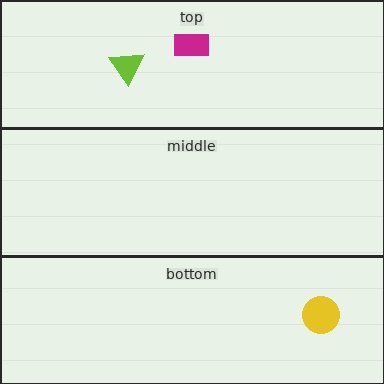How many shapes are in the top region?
2.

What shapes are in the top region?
The lime triangle, the magenta rectangle.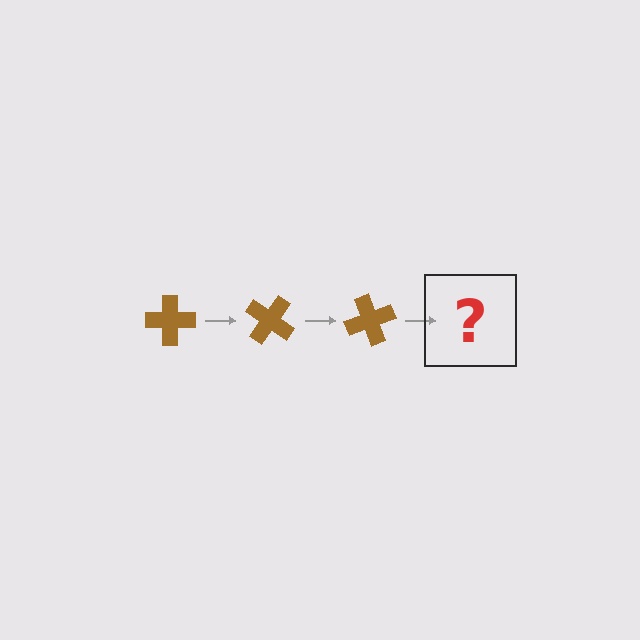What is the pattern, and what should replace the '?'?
The pattern is that the cross rotates 35 degrees each step. The '?' should be a brown cross rotated 105 degrees.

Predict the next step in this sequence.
The next step is a brown cross rotated 105 degrees.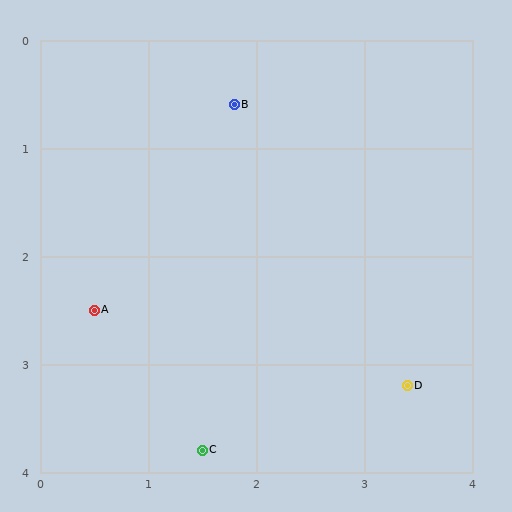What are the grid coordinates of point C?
Point C is at approximately (1.5, 3.8).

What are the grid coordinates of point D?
Point D is at approximately (3.4, 3.2).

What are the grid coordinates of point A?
Point A is at approximately (0.5, 2.5).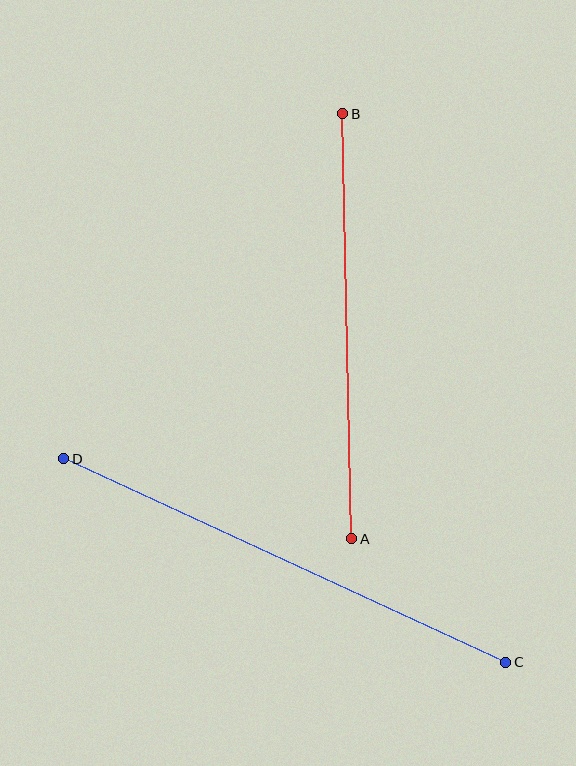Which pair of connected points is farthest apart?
Points C and D are farthest apart.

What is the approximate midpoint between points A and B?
The midpoint is at approximately (347, 326) pixels.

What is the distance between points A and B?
The distance is approximately 425 pixels.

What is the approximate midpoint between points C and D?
The midpoint is at approximately (285, 561) pixels.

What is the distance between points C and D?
The distance is approximately 487 pixels.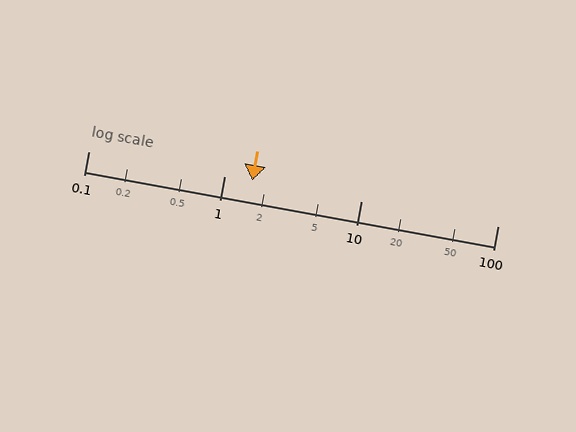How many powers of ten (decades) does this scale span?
The scale spans 3 decades, from 0.1 to 100.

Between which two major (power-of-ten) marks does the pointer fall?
The pointer is between 1 and 10.